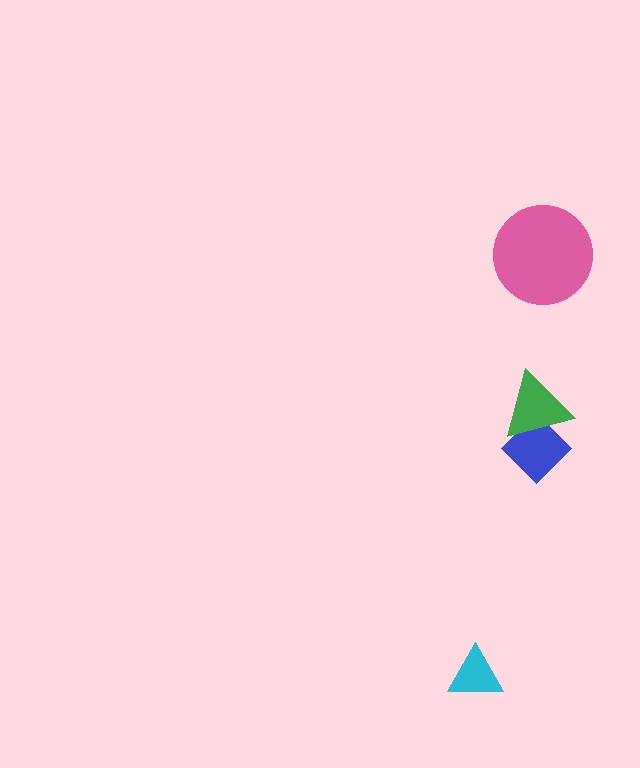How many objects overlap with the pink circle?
0 objects overlap with the pink circle.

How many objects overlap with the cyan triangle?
0 objects overlap with the cyan triangle.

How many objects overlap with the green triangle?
1 object overlaps with the green triangle.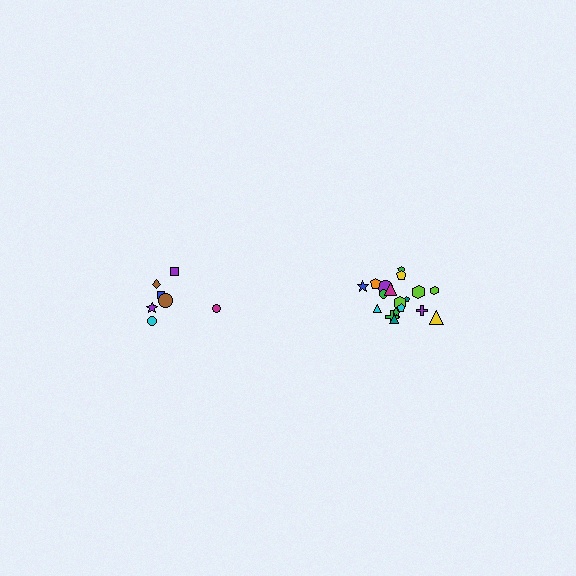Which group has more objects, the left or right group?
The right group.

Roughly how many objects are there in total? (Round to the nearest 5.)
Roughly 25 objects in total.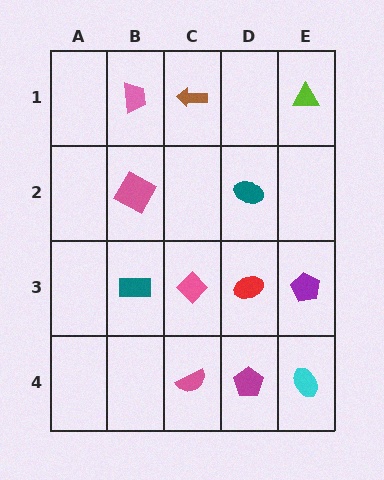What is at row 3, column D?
A red ellipse.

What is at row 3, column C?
A pink diamond.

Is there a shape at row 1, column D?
No, that cell is empty.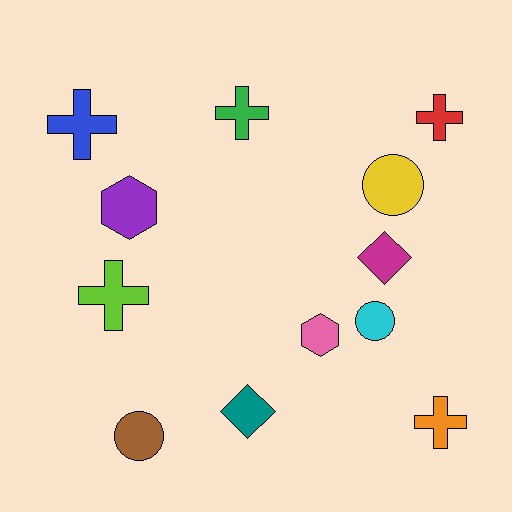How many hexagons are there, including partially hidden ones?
There are 2 hexagons.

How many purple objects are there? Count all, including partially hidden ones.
There is 1 purple object.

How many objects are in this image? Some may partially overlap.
There are 12 objects.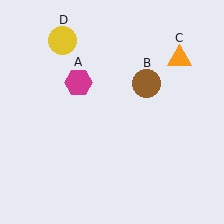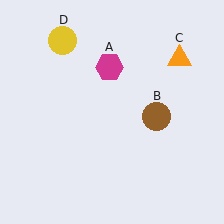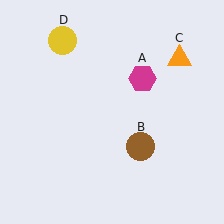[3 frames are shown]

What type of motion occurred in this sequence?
The magenta hexagon (object A), brown circle (object B) rotated clockwise around the center of the scene.